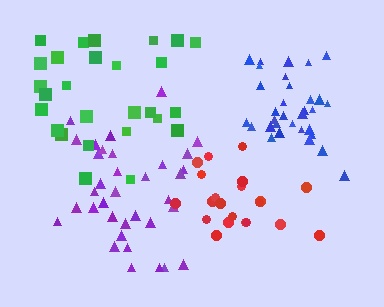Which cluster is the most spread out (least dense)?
Green.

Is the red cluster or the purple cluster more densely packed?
Red.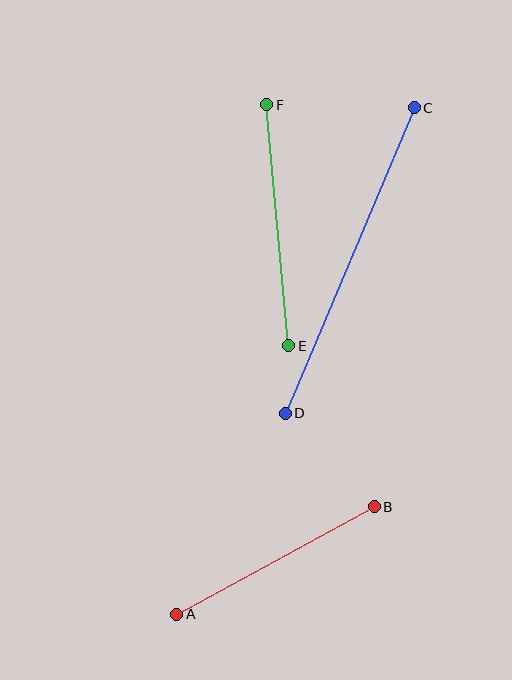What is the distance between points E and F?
The distance is approximately 242 pixels.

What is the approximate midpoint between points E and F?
The midpoint is at approximately (278, 225) pixels.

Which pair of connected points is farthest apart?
Points C and D are farthest apart.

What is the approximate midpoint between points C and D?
The midpoint is at approximately (350, 261) pixels.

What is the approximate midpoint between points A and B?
The midpoint is at approximately (276, 560) pixels.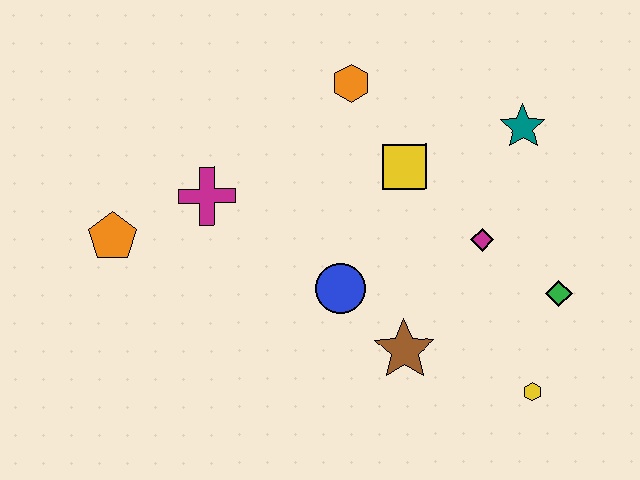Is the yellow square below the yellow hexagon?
No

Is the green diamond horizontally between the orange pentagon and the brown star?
No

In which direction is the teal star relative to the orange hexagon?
The teal star is to the right of the orange hexagon.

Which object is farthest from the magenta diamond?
The orange pentagon is farthest from the magenta diamond.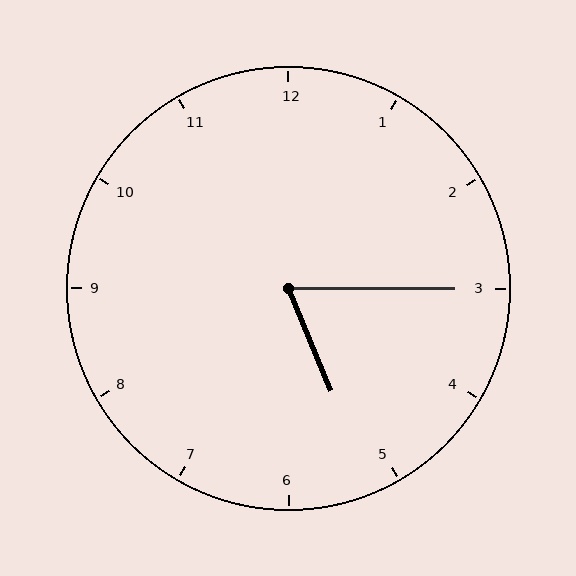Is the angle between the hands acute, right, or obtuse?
It is acute.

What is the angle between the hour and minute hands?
Approximately 68 degrees.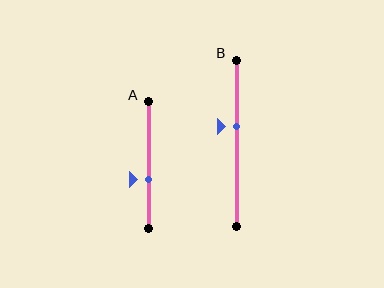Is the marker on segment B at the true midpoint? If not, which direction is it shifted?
No, the marker on segment B is shifted upward by about 10% of the segment length.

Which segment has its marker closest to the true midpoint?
Segment B has its marker closest to the true midpoint.